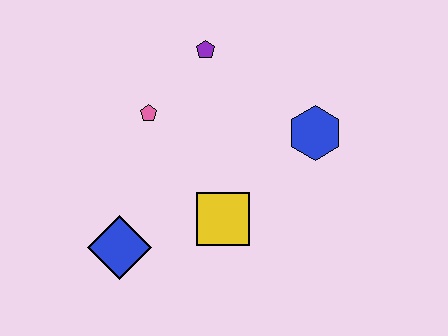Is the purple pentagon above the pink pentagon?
Yes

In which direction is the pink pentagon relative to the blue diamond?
The pink pentagon is above the blue diamond.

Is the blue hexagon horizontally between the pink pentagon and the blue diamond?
No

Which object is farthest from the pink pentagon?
The blue hexagon is farthest from the pink pentagon.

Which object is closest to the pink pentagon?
The purple pentagon is closest to the pink pentagon.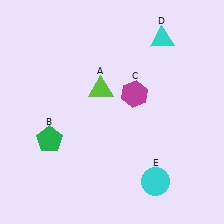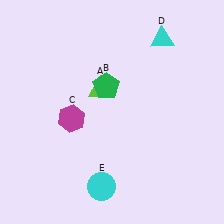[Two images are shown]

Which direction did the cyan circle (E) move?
The cyan circle (E) moved left.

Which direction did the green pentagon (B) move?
The green pentagon (B) moved right.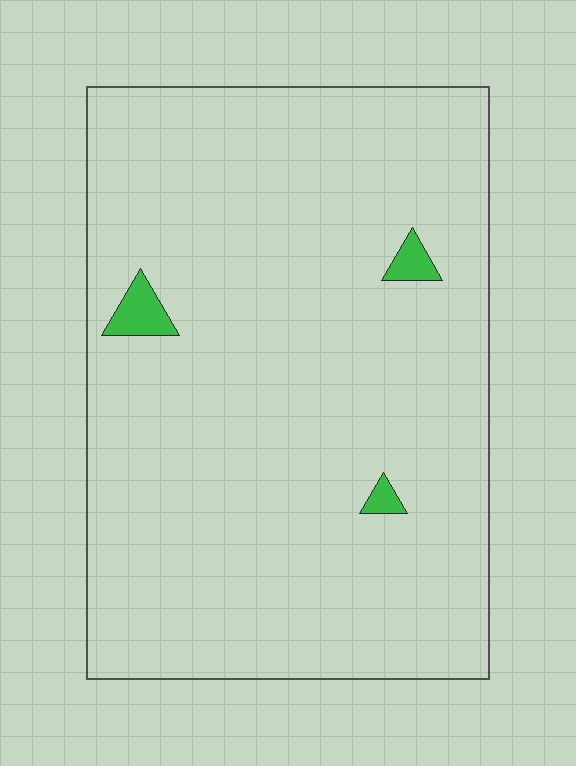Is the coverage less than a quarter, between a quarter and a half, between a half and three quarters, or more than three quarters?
Less than a quarter.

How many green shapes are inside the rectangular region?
3.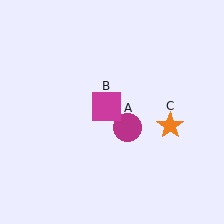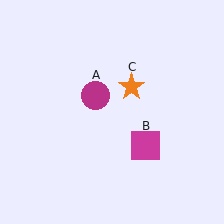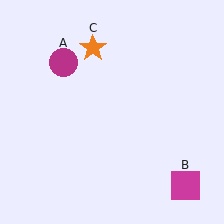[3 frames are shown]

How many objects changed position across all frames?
3 objects changed position: magenta circle (object A), magenta square (object B), orange star (object C).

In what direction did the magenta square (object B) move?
The magenta square (object B) moved down and to the right.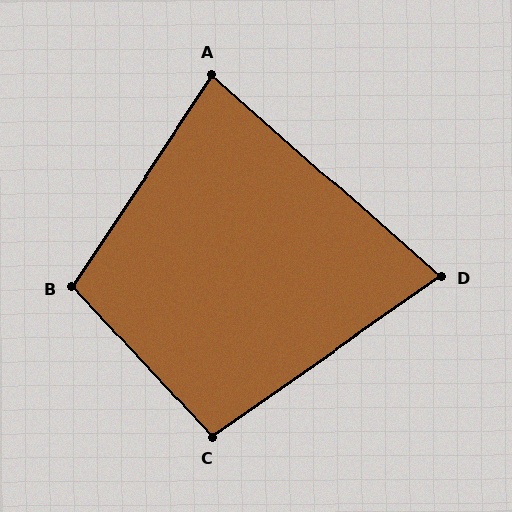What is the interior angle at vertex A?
Approximately 82 degrees (acute).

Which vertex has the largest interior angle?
B, at approximately 104 degrees.